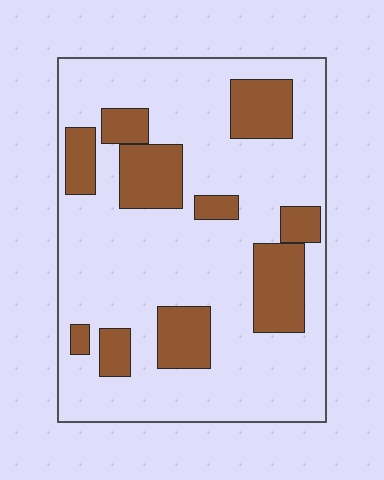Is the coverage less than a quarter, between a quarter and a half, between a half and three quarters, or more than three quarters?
Less than a quarter.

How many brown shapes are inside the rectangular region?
10.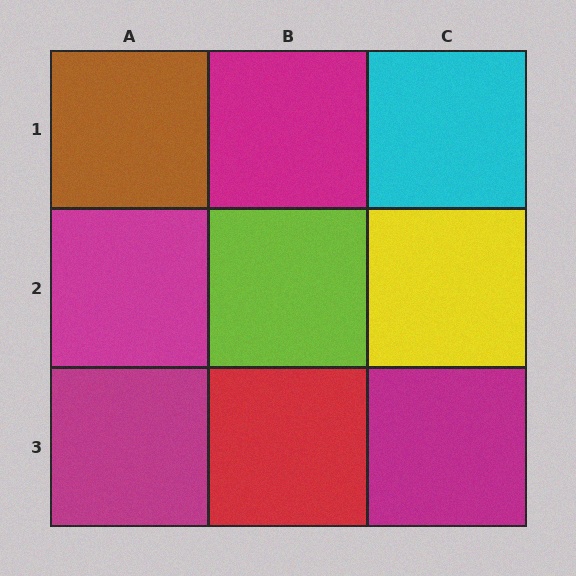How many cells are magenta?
4 cells are magenta.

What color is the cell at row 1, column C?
Cyan.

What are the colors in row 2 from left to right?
Magenta, lime, yellow.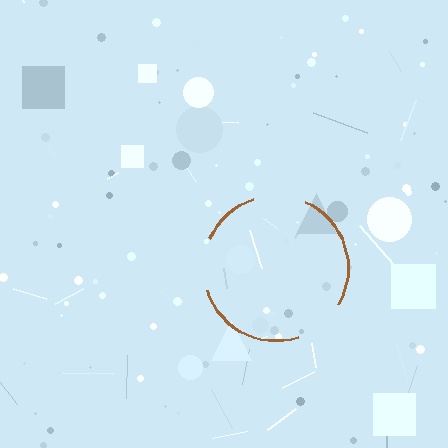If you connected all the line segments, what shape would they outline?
They would outline a circle.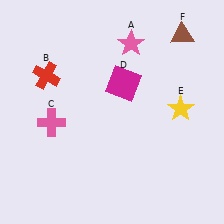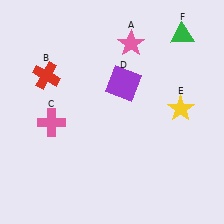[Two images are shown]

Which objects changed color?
D changed from magenta to purple. F changed from brown to green.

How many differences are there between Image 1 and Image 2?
There are 2 differences between the two images.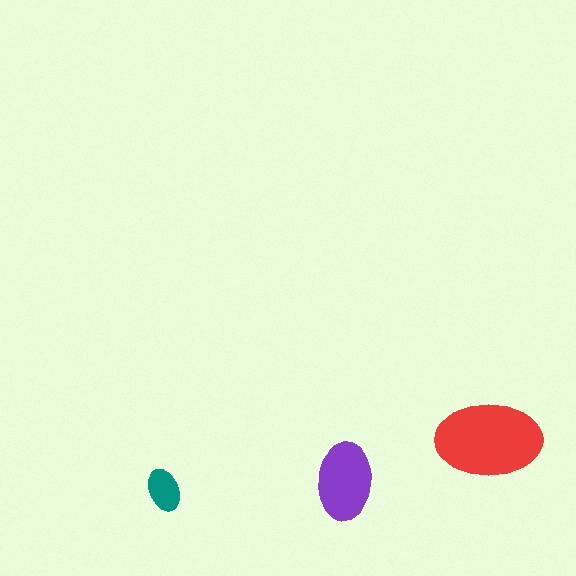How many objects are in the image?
There are 3 objects in the image.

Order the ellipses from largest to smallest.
the red one, the purple one, the teal one.